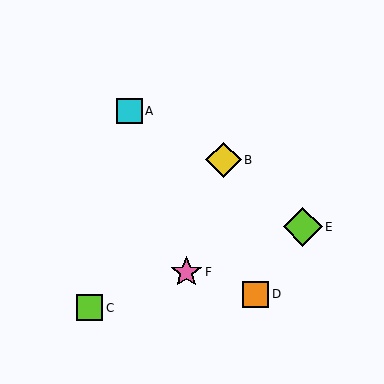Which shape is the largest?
The lime diamond (labeled E) is the largest.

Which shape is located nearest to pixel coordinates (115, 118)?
The cyan square (labeled A) at (130, 111) is nearest to that location.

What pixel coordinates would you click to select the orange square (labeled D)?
Click at (256, 294) to select the orange square D.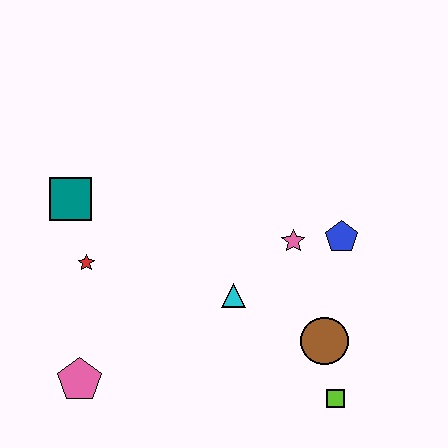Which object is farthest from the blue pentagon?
The pink pentagon is farthest from the blue pentagon.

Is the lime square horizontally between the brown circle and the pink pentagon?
No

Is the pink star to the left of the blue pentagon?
Yes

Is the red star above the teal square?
No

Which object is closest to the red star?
The teal square is closest to the red star.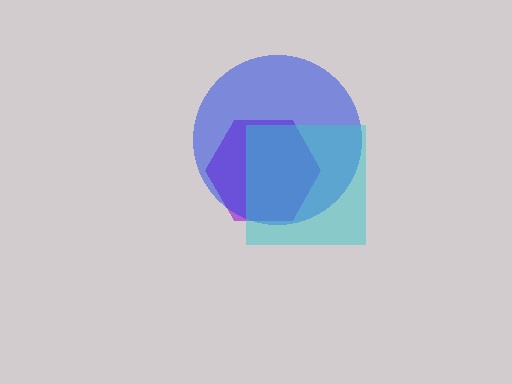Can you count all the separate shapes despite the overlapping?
Yes, there are 3 separate shapes.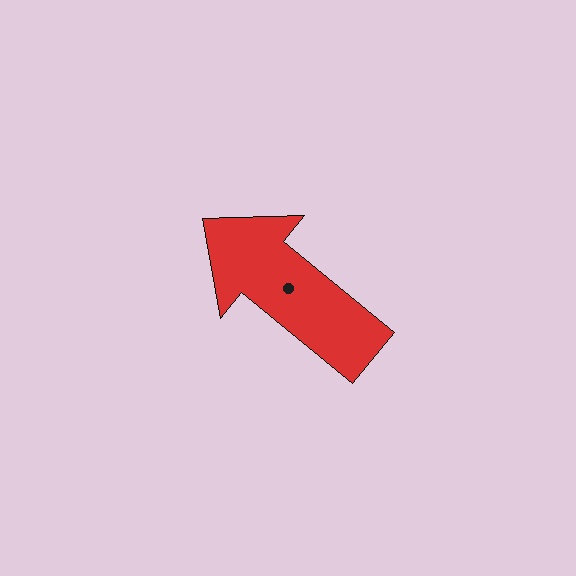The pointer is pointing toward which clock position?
Roughly 10 o'clock.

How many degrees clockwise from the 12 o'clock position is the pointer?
Approximately 309 degrees.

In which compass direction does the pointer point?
Northwest.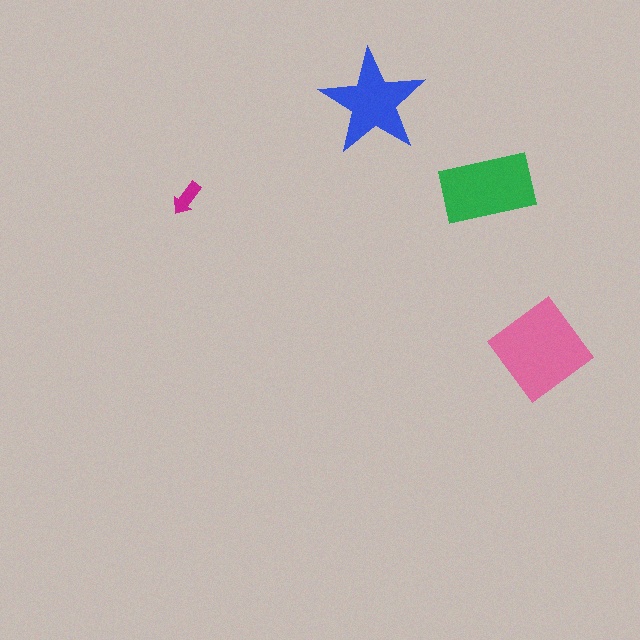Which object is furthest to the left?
The magenta arrow is leftmost.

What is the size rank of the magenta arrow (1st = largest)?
4th.